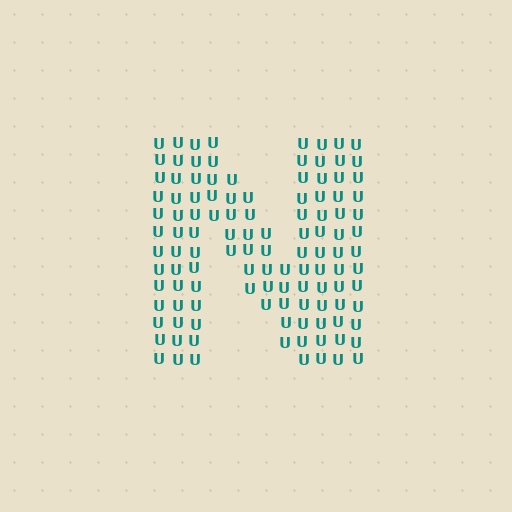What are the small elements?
The small elements are letter U's.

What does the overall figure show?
The overall figure shows the letter N.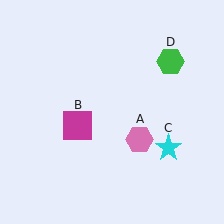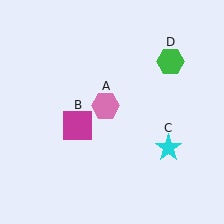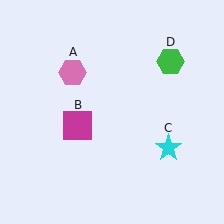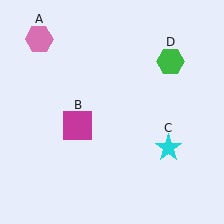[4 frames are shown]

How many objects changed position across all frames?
1 object changed position: pink hexagon (object A).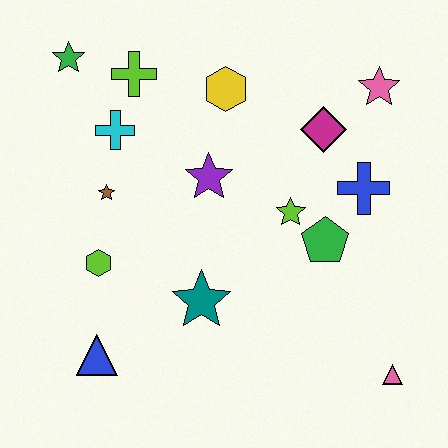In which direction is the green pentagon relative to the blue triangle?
The green pentagon is to the right of the blue triangle.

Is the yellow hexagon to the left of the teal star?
No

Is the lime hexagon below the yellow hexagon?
Yes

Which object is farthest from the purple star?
The pink triangle is farthest from the purple star.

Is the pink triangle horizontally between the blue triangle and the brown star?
No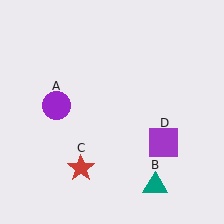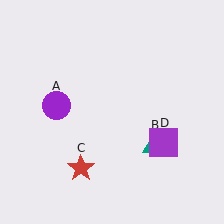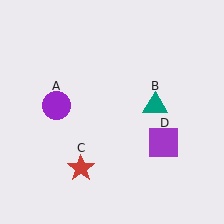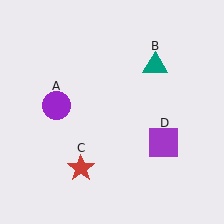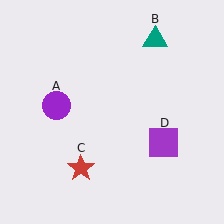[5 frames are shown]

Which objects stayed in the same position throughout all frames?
Purple circle (object A) and red star (object C) and purple square (object D) remained stationary.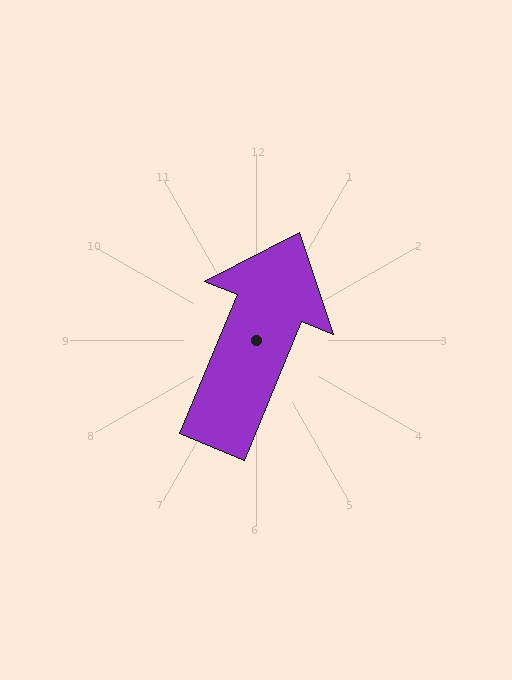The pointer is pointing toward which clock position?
Roughly 1 o'clock.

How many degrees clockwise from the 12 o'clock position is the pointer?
Approximately 22 degrees.